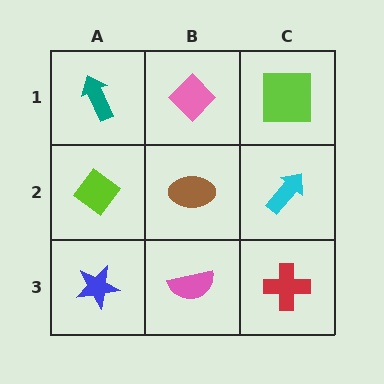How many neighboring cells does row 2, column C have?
3.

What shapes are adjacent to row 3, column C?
A cyan arrow (row 2, column C), a pink semicircle (row 3, column B).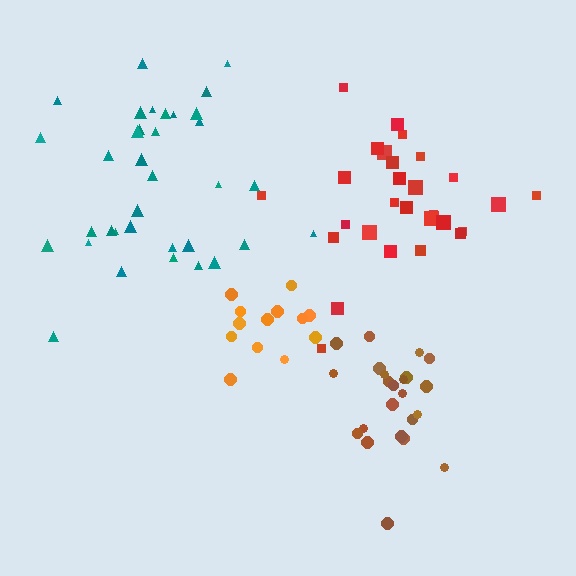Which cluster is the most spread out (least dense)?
Teal.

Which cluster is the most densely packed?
Brown.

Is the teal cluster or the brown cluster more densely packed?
Brown.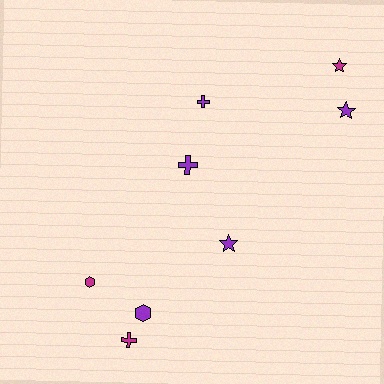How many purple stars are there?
There are 2 purple stars.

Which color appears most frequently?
Purple, with 5 objects.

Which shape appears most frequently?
Star, with 3 objects.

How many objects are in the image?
There are 8 objects.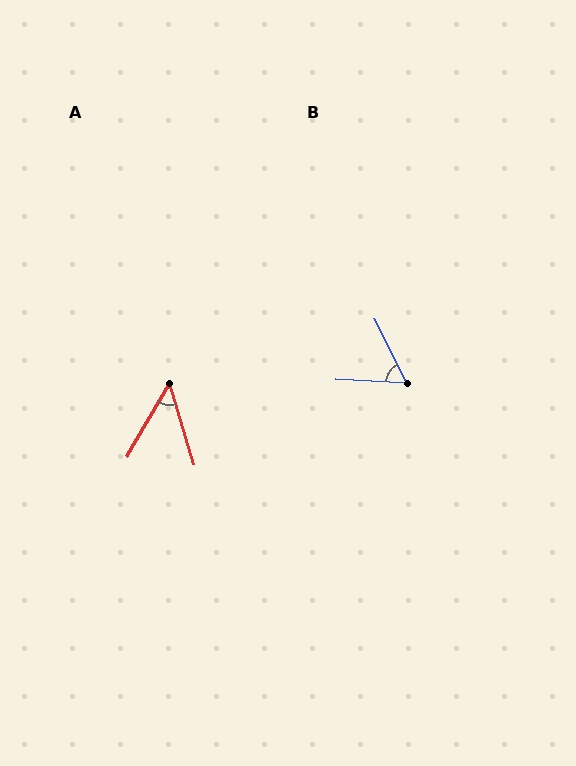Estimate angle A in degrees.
Approximately 47 degrees.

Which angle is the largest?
B, at approximately 60 degrees.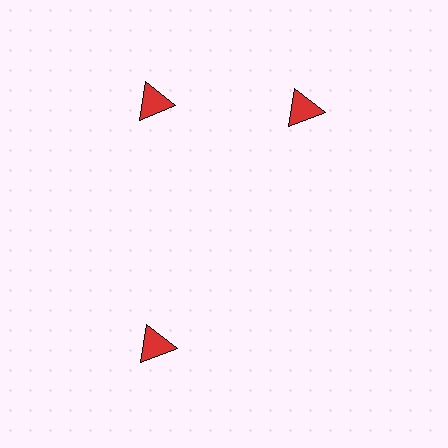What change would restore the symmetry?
The symmetry would be restored by rotating it back into even spacing with its neighbors so that all 3 triangles sit at equal angles and equal distance from the center.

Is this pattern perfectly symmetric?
No. The 3 red triangles are arranged in a ring, but one element near the 3 o'clock position is rotated out of alignment along the ring, breaking the 3-fold rotational symmetry.